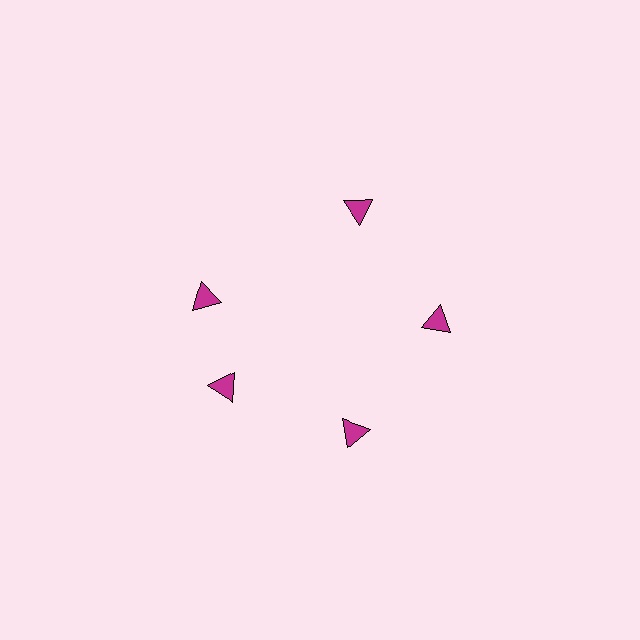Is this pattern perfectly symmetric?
No. The 5 magenta triangles are arranged in a ring, but one element near the 10 o'clock position is rotated out of alignment along the ring, breaking the 5-fold rotational symmetry.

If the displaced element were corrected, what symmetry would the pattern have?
It would have 5-fold rotational symmetry — the pattern would map onto itself every 72 degrees.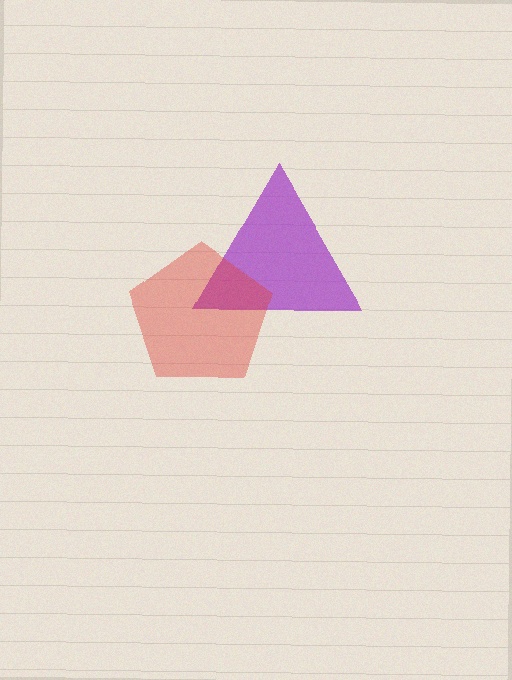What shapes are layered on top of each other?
The layered shapes are: a purple triangle, a red pentagon.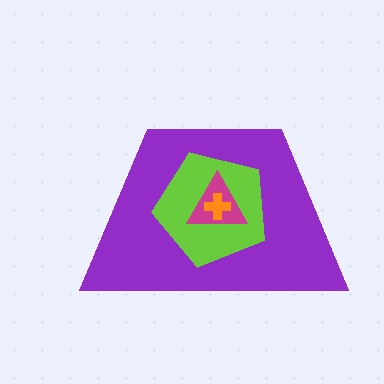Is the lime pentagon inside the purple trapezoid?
Yes.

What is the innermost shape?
The orange cross.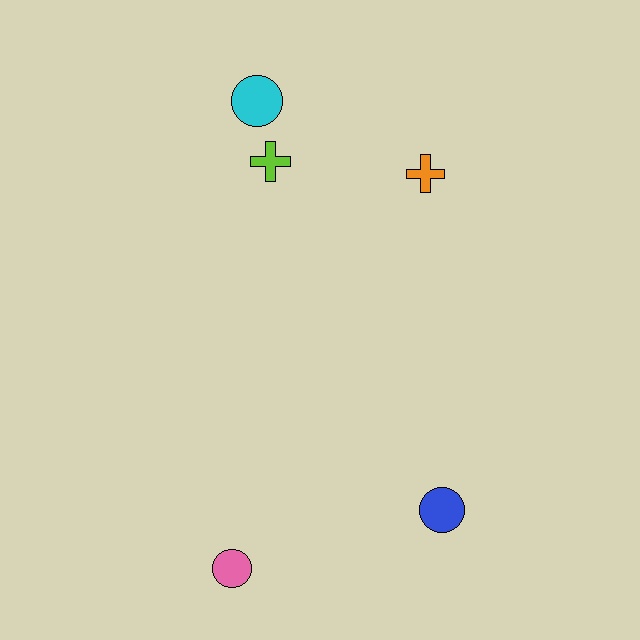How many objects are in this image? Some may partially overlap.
There are 5 objects.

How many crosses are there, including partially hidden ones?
There are 2 crosses.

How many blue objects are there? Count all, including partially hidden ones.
There is 1 blue object.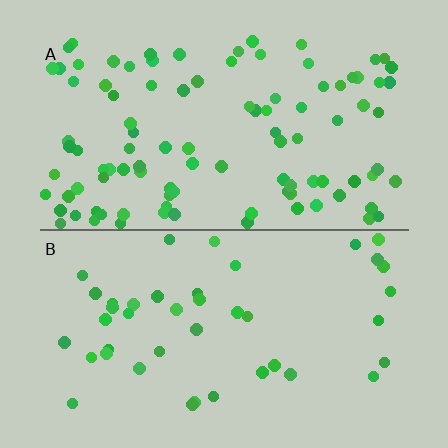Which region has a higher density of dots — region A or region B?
A (the top).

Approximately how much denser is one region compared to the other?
Approximately 2.3× — region A over region B.